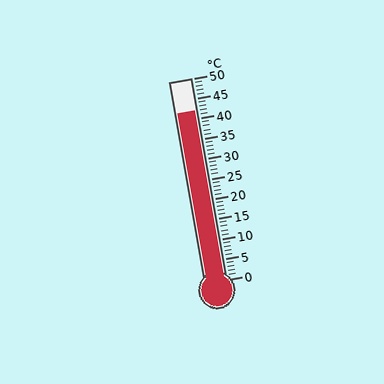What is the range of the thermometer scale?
The thermometer scale ranges from 0°C to 50°C.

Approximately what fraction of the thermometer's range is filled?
The thermometer is filled to approximately 85% of its range.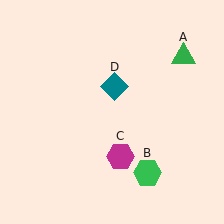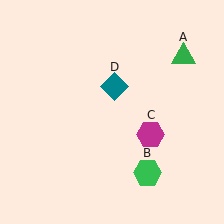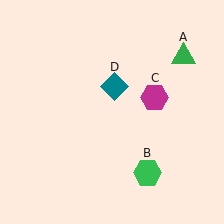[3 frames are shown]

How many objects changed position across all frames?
1 object changed position: magenta hexagon (object C).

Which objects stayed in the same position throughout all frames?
Green triangle (object A) and green hexagon (object B) and teal diamond (object D) remained stationary.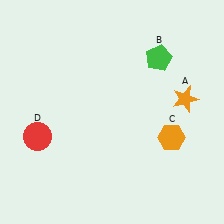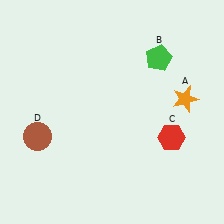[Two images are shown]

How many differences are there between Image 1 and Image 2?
There are 2 differences between the two images.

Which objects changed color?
C changed from orange to red. D changed from red to brown.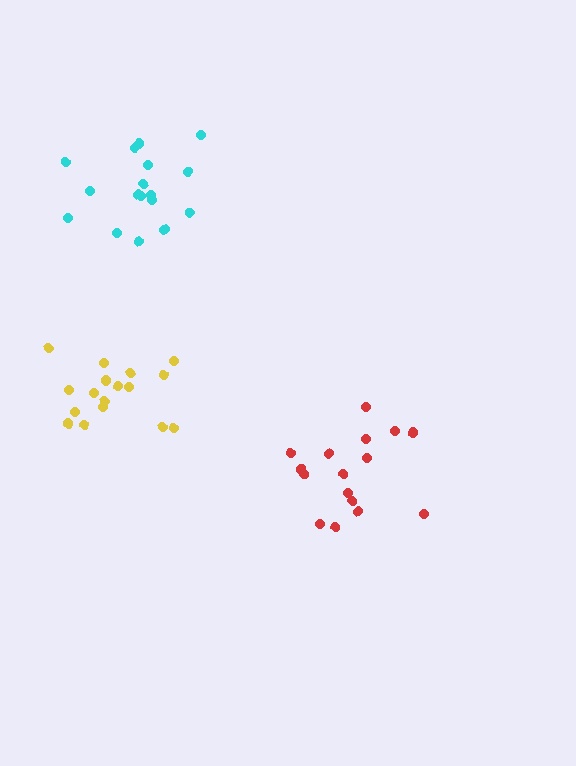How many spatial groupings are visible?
There are 3 spatial groupings.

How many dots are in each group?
Group 1: 17 dots, Group 2: 17 dots, Group 3: 16 dots (50 total).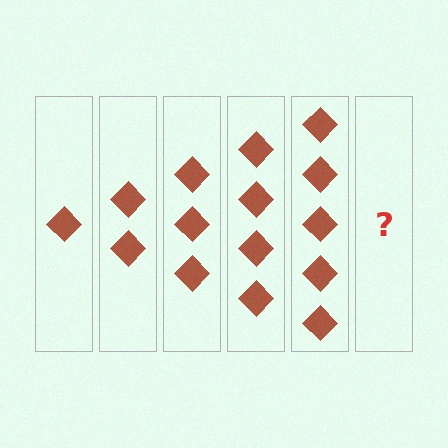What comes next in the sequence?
The next element should be 6 diamonds.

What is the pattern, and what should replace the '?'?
The pattern is that each step adds one more diamond. The '?' should be 6 diamonds.